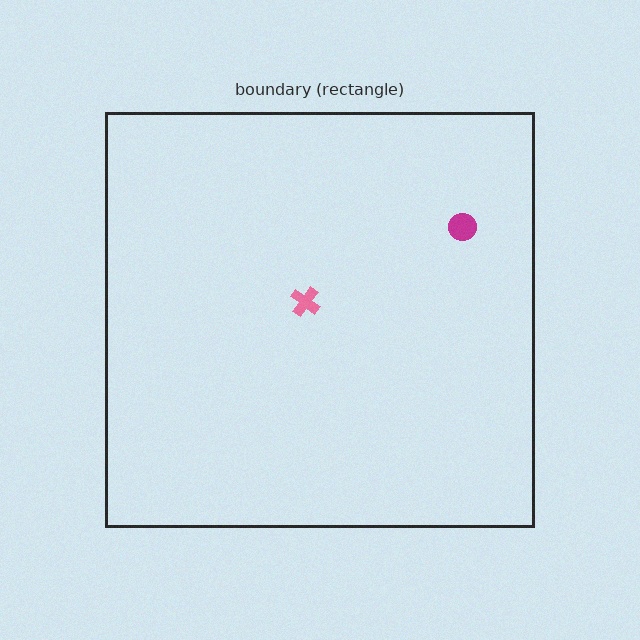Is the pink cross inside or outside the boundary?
Inside.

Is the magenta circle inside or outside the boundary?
Inside.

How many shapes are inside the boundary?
2 inside, 0 outside.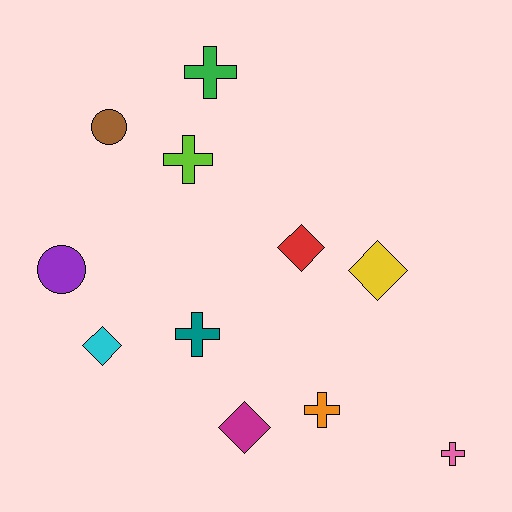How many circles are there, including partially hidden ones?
There are 2 circles.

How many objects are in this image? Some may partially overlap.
There are 11 objects.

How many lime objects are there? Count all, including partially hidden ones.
There is 1 lime object.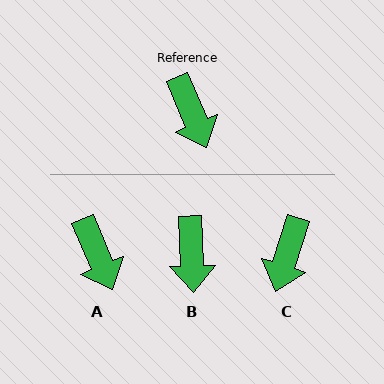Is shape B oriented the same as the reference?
No, it is off by about 20 degrees.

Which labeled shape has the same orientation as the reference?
A.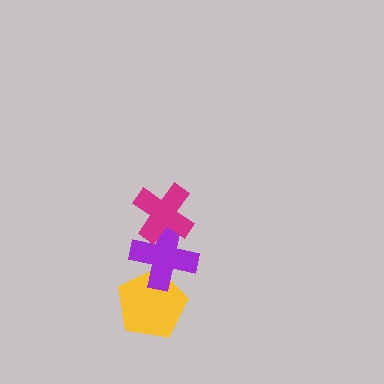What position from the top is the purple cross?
The purple cross is 2nd from the top.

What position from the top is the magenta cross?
The magenta cross is 1st from the top.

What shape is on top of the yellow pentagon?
The purple cross is on top of the yellow pentagon.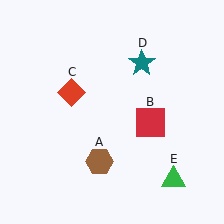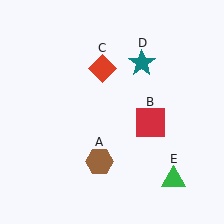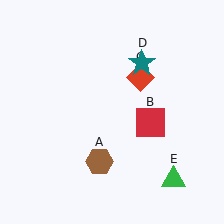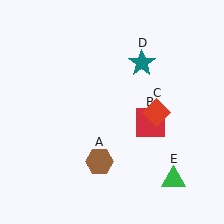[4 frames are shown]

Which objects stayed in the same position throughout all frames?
Brown hexagon (object A) and red square (object B) and teal star (object D) and green triangle (object E) remained stationary.